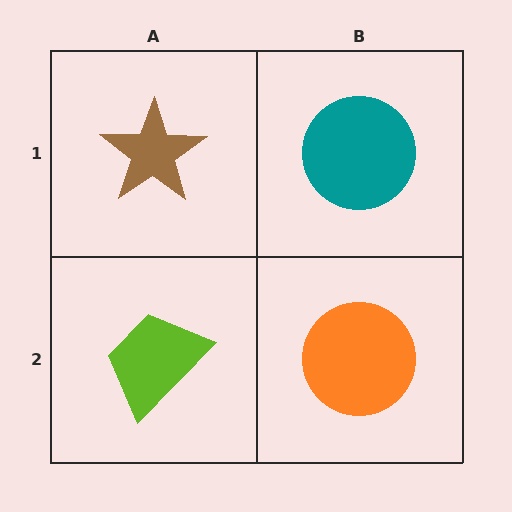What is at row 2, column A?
A lime trapezoid.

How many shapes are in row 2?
2 shapes.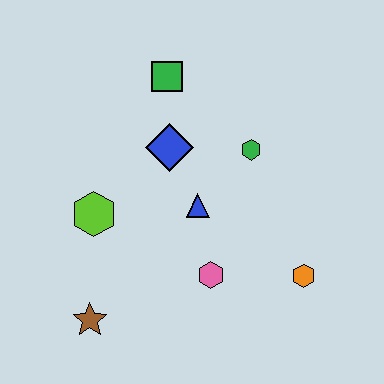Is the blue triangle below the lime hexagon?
No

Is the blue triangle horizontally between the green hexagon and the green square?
Yes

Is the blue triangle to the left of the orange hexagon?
Yes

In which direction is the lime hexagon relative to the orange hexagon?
The lime hexagon is to the left of the orange hexagon.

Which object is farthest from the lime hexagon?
The orange hexagon is farthest from the lime hexagon.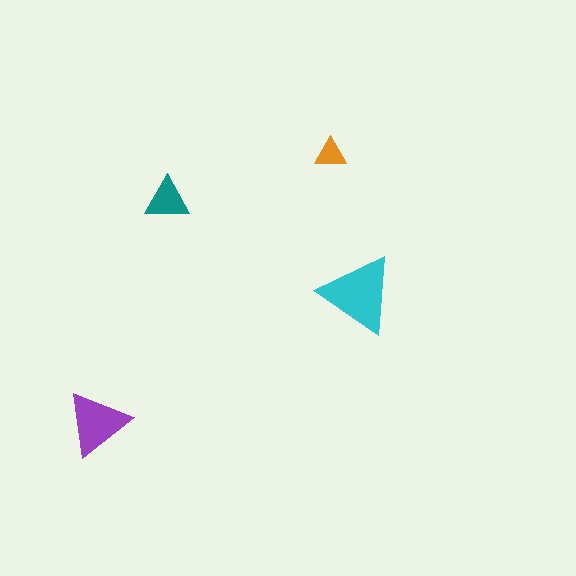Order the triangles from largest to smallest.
the cyan one, the purple one, the teal one, the orange one.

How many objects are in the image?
There are 4 objects in the image.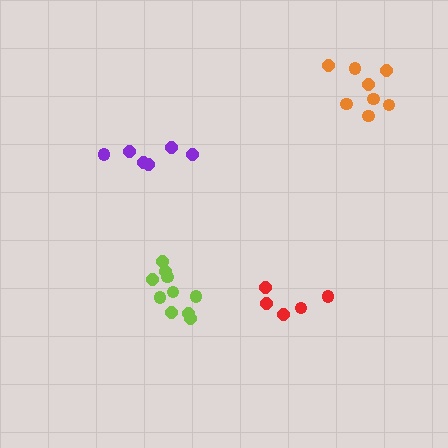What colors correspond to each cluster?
The clusters are colored: red, lime, orange, purple.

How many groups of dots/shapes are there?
There are 4 groups.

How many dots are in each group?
Group 1: 5 dots, Group 2: 10 dots, Group 3: 8 dots, Group 4: 6 dots (29 total).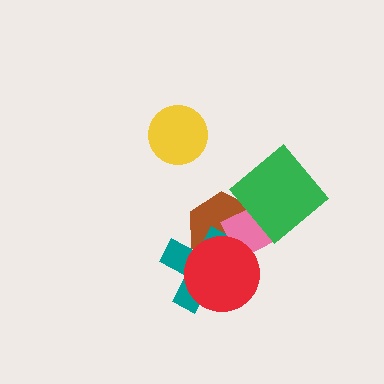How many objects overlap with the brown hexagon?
4 objects overlap with the brown hexagon.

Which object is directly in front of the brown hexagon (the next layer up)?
The teal cross is directly in front of the brown hexagon.